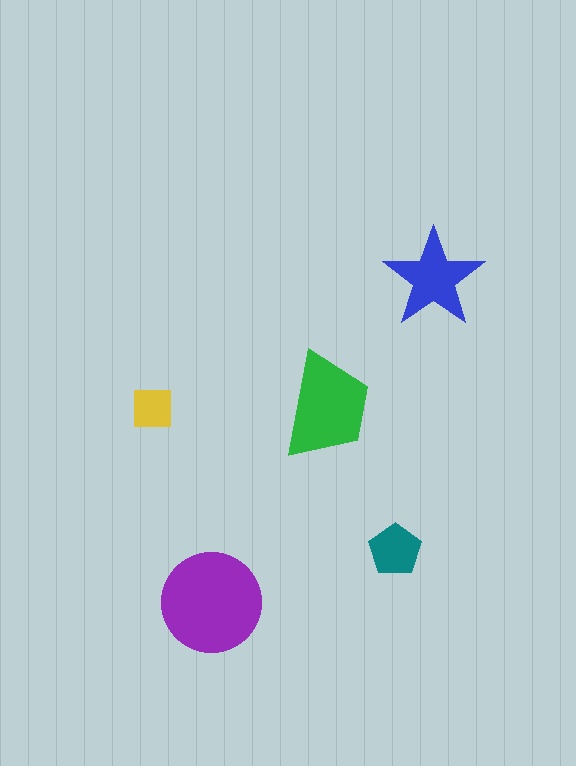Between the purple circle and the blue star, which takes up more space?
The purple circle.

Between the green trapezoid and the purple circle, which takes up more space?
The purple circle.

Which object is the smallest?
The yellow square.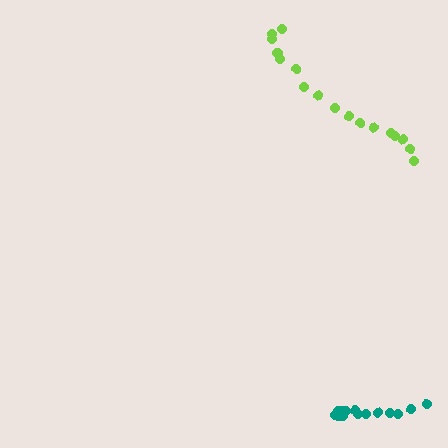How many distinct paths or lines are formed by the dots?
There are 2 distinct paths.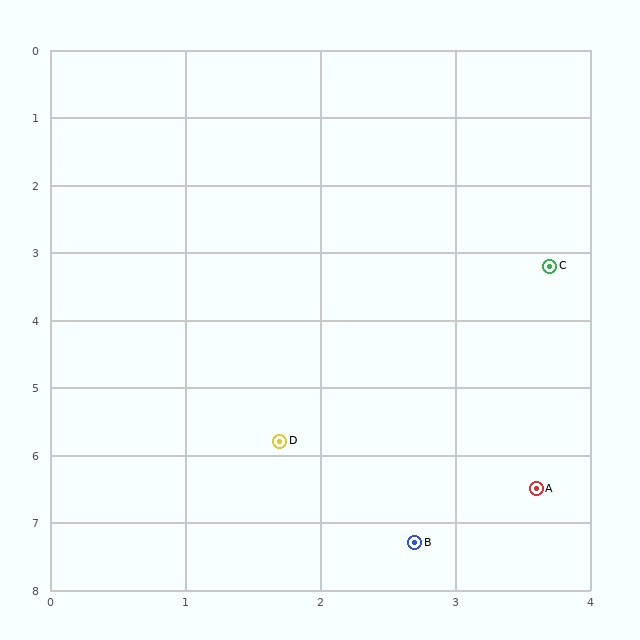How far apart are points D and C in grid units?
Points D and C are about 3.3 grid units apart.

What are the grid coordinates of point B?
Point B is at approximately (2.7, 7.3).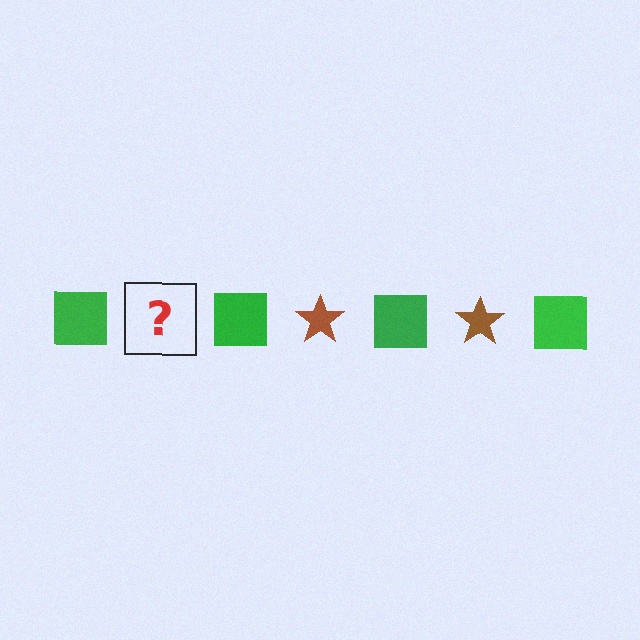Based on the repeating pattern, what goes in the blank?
The blank should be a brown star.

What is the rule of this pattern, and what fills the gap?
The rule is that the pattern alternates between green square and brown star. The gap should be filled with a brown star.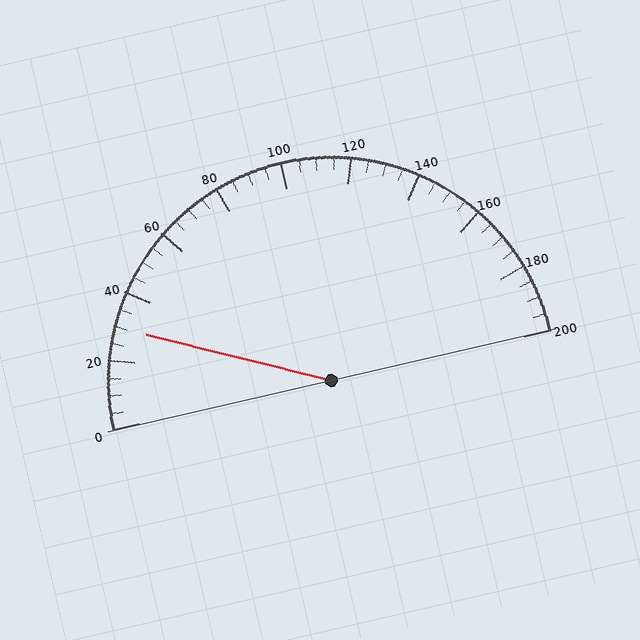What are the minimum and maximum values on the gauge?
The gauge ranges from 0 to 200.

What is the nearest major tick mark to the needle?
The nearest major tick mark is 40.